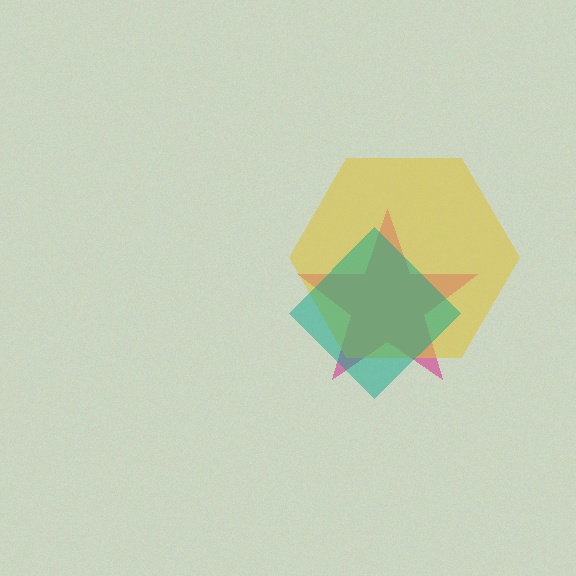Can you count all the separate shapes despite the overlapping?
Yes, there are 3 separate shapes.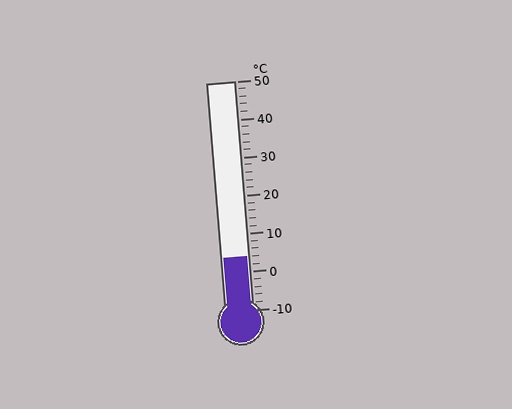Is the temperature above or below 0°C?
The temperature is above 0°C.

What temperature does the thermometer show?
The thermometer shows approximately 4°C.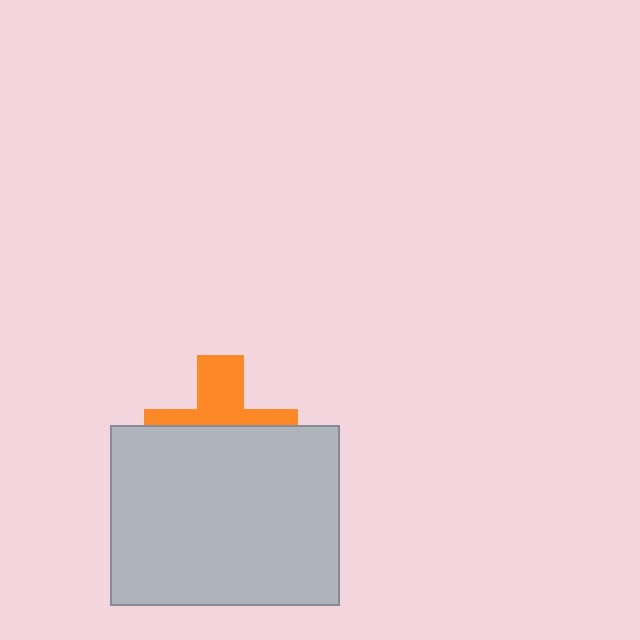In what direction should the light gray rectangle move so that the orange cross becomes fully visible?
The light gray rectangle should move down. That is the shortest direction to clear the overlap and leave the orange cross fully visible.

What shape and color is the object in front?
The object in front is a light gray rectangle.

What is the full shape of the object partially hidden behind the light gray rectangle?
The partially hidden object is an orange cross.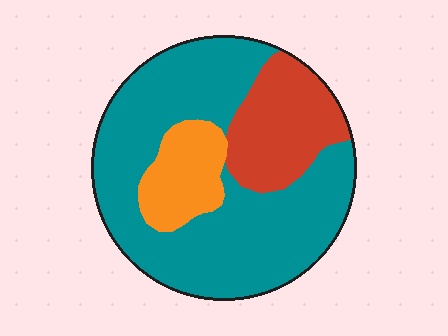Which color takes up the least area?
Orange, at roughly 15%.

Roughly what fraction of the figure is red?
Red takes up about one fifth (1/5) of the figure.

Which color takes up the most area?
Teal, at roughly 65%.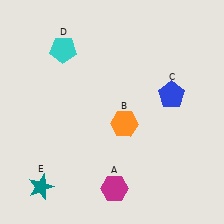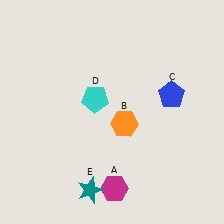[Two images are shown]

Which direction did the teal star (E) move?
The teal star (E) moved right.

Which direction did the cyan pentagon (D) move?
The cyan pentagon (D) moved down.